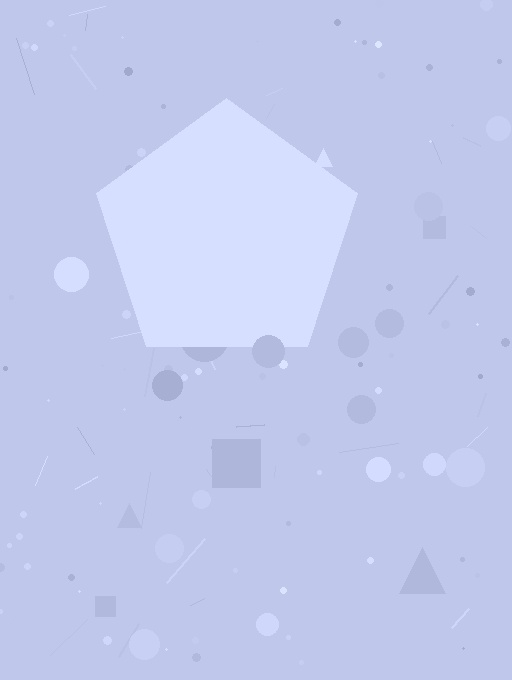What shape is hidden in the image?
A pentagon is hidden in the image.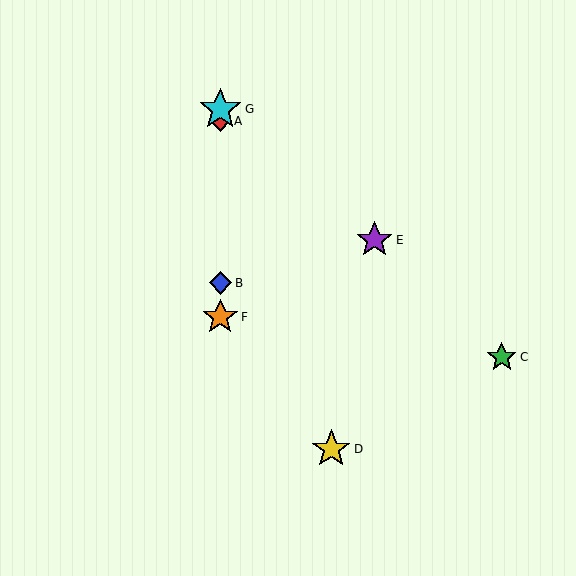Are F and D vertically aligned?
No, F is at x≈220 and D is at x≈331.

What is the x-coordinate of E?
Object E is at x≈375.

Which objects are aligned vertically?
Objects A, B, F, G are aligned vertically.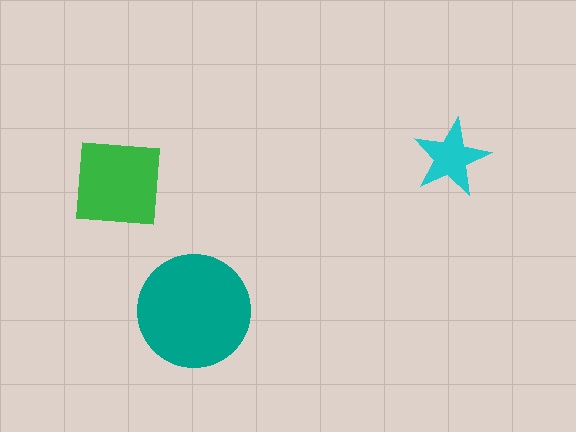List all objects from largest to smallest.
The teal circle, the green square, the cyan star.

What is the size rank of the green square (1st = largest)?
2nd.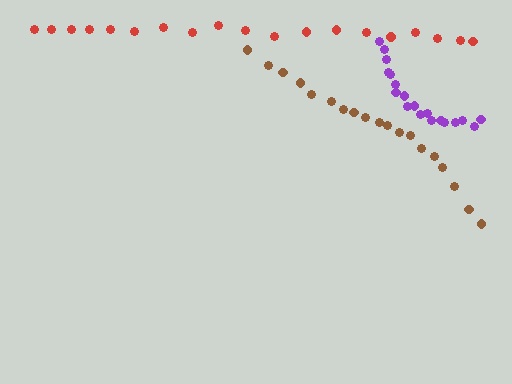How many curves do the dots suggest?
There are 3 distinct paths.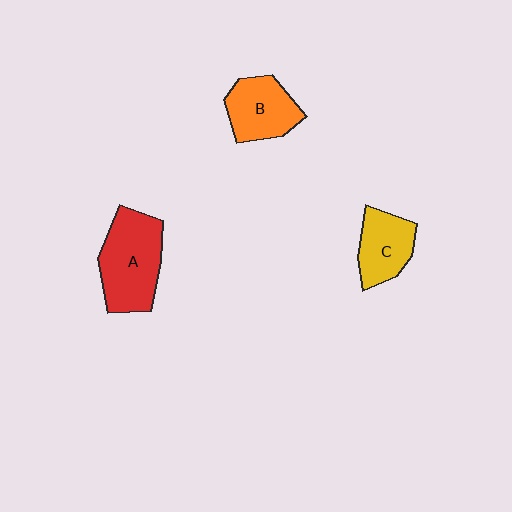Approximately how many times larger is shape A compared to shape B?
Approximately 1.4 times.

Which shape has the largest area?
Shape A (red).